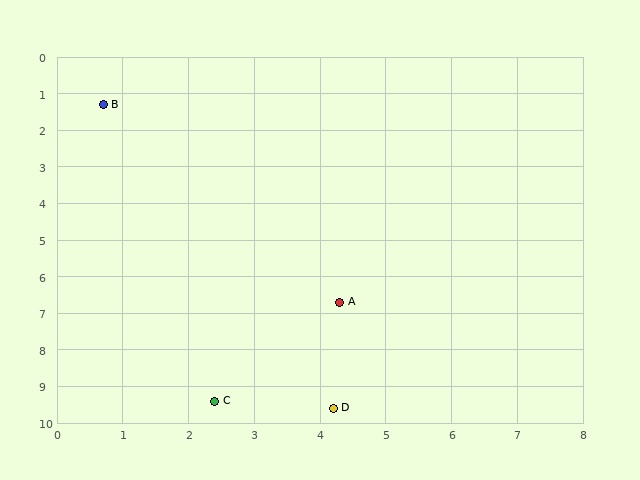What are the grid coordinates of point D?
Point D is at approximately (4.2, 9.6).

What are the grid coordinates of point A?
Point A is at approximately (4.3, 6.7).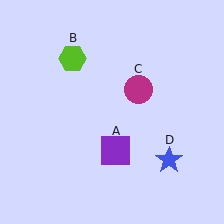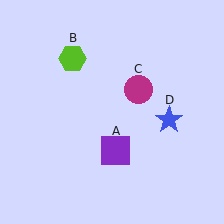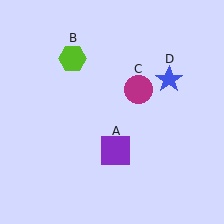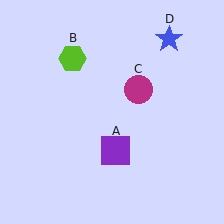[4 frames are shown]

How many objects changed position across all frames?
1 object changed position: blue star (object D).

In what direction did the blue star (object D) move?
The blue star (object D) moved up.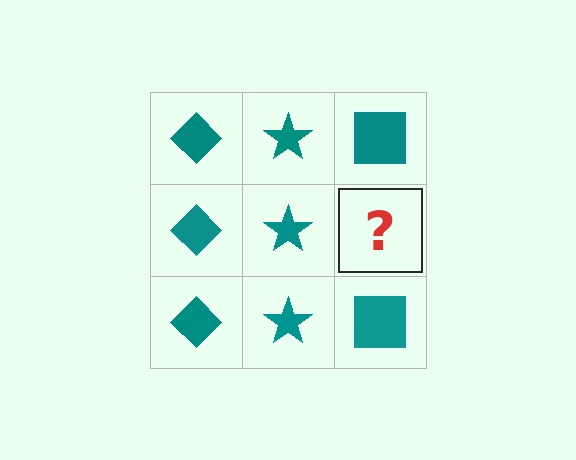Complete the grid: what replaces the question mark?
The question mark should be replaced with a teal square.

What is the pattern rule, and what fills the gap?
The rule is that each column has a consistent shape. The gap should be filled with a teal square.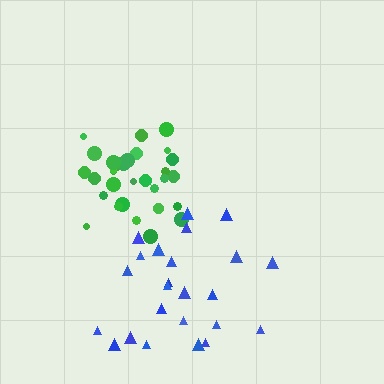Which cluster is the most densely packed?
Green.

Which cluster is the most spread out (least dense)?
Blue.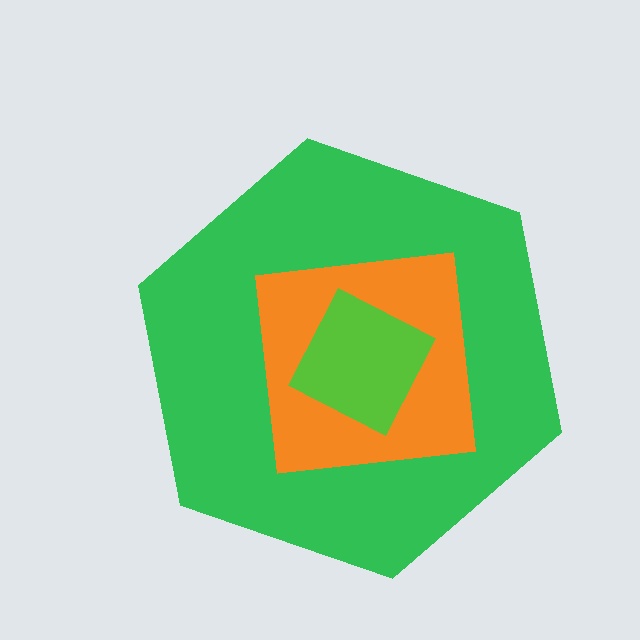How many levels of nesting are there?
3.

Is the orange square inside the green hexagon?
Yes.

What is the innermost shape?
The lime square.